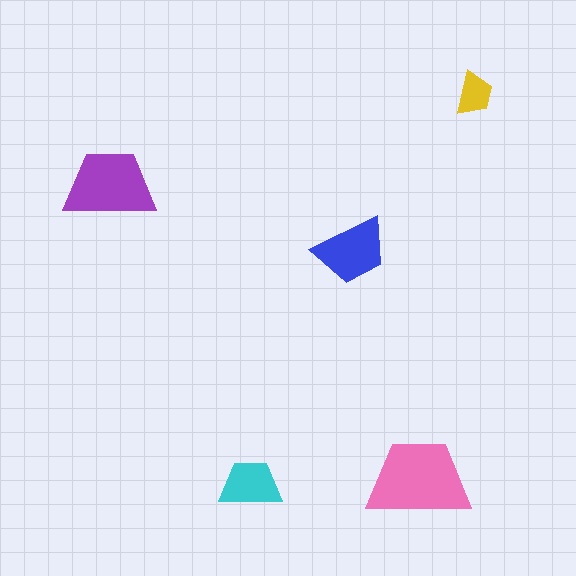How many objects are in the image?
There are 5 objects in the image.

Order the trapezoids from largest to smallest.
the pink one, the purple one, the blue one, the cyan one, the yellow one.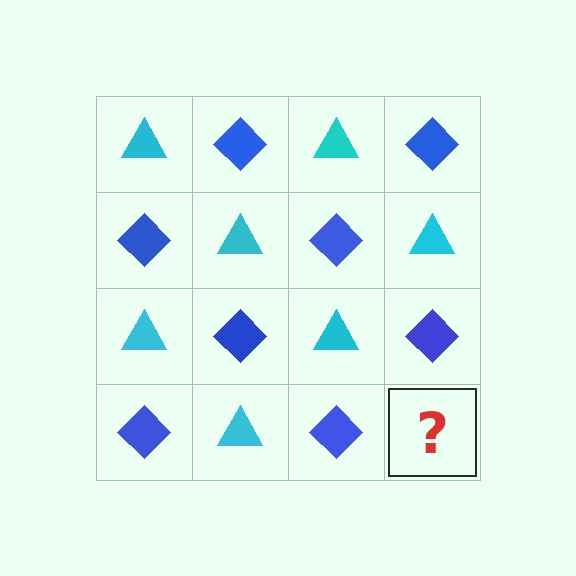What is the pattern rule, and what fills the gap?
The rule is that it alternates cyan triangle and blue diamond in a checkerboard pattern. The gap should be filled with a cyan triangle.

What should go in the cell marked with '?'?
The missing cell should contain a cyan triangle.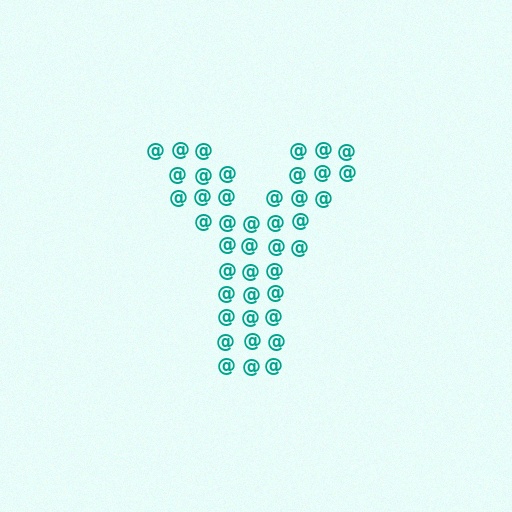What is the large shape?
The large shape is the letter Y.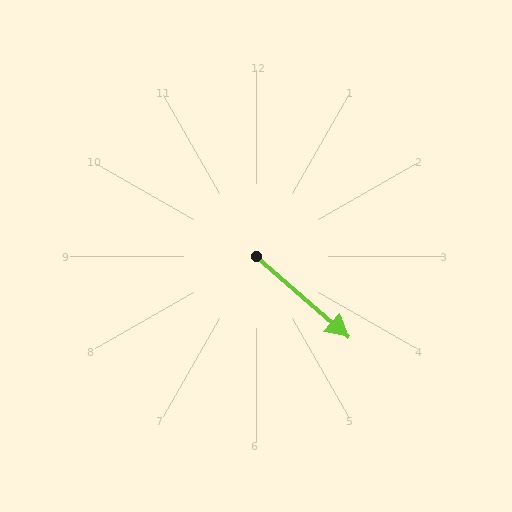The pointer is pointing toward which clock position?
Roughly 4 o'clock.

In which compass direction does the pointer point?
Southeast.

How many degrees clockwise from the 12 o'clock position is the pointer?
Approximately 131 degrees.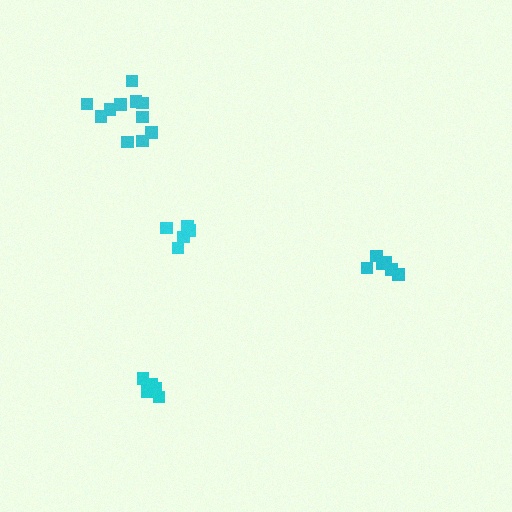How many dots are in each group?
Group 1: 5 dots, Group 2: 11 dots, Group 3: 5 dots, Group 4: 6 dots (27 total).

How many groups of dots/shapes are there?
There are 4 groups.